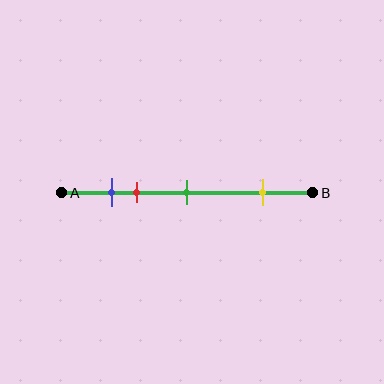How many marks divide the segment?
There are 4 marks dividing the segment.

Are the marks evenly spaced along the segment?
No, the marks are not evenly spaced.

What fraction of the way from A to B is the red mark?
The red mark is approximately 30% (0.3) of the way from A to B.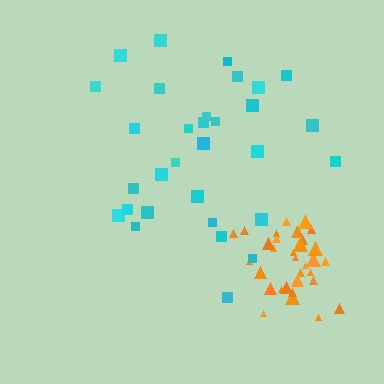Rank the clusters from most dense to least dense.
orange, cyan.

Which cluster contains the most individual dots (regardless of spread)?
Orange (34).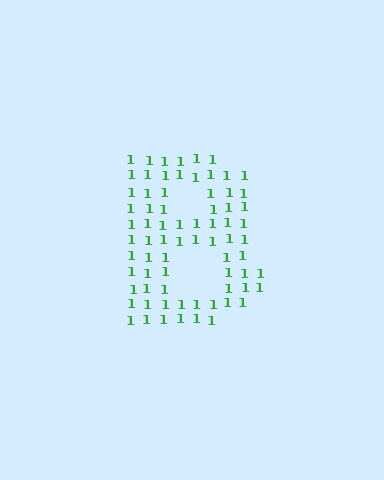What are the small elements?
The small elements are digit 1's.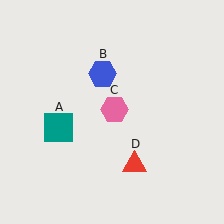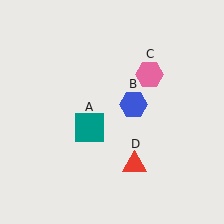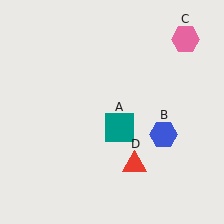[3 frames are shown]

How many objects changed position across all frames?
3 objects changed position: teal square (object A), blue hexagon (object B), pink hexagon (object C).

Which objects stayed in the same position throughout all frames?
Red triangle (object D) remained stationary.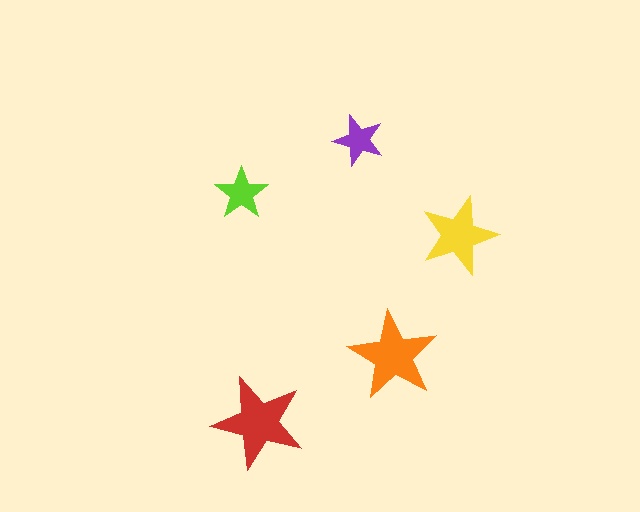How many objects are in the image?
There are 5 objects in the image.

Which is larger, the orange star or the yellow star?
The orange one.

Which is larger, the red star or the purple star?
The red one.